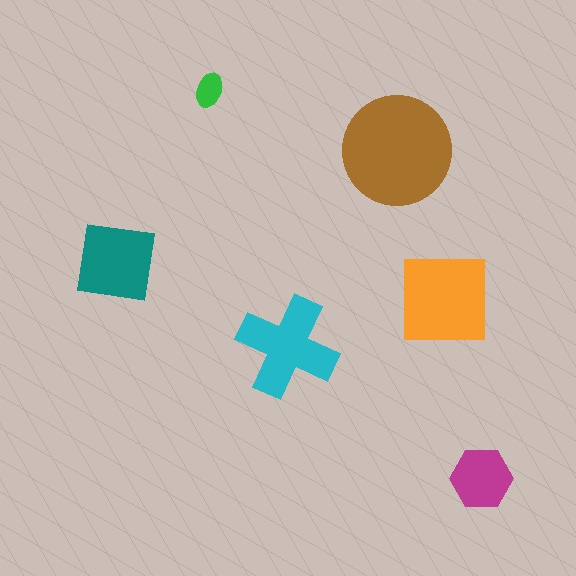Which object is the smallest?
The green ellipse.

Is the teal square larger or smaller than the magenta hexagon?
Larger.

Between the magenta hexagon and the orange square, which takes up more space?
The orange square.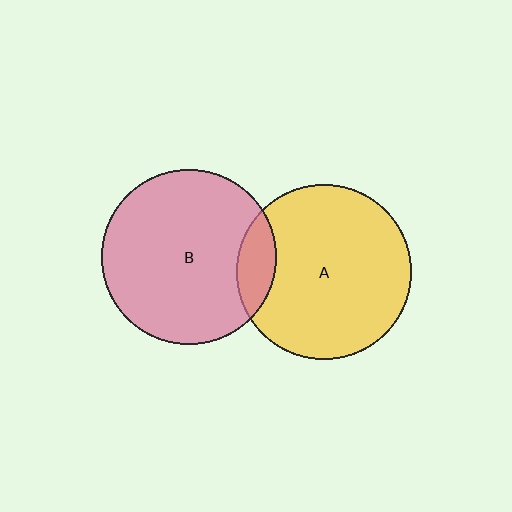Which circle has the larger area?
Circle B (pink).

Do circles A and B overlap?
Yes.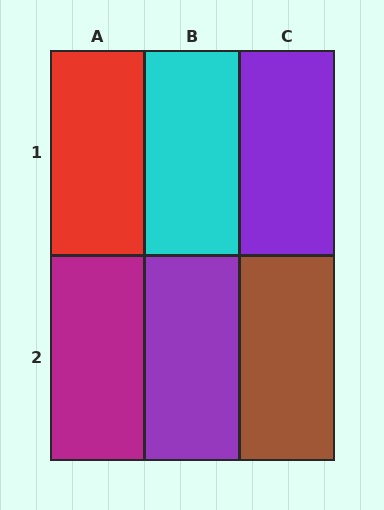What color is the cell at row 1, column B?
Cyan.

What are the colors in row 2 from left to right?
Magenta, purple, brown.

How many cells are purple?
2 cells are purple.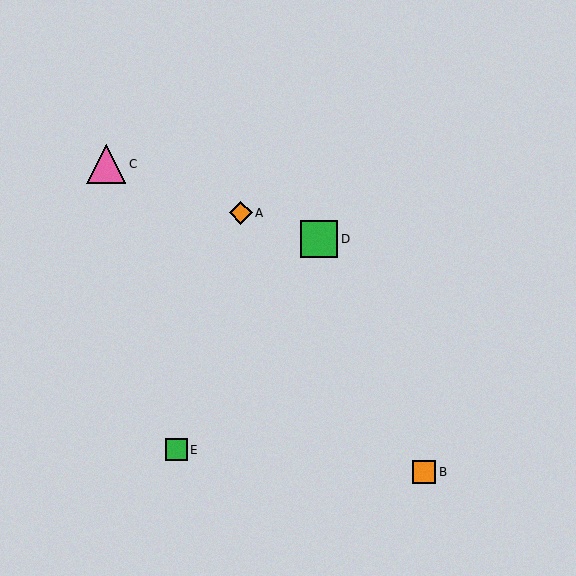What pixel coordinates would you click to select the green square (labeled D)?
Click at (319, 239) to select the green square D.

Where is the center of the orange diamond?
The center of the orange diamond is at (241, 213).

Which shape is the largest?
The pink triangle (labeled C) is the largest.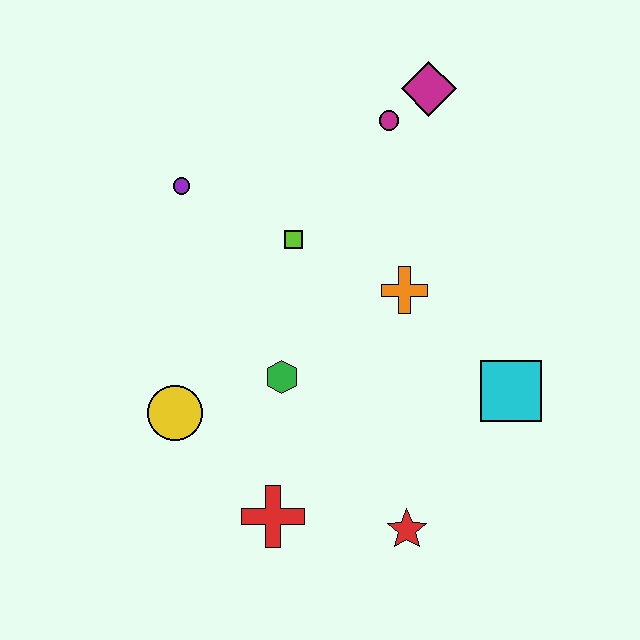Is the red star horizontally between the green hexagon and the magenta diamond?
Yes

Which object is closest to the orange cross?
The lime square is closest to the orange cross.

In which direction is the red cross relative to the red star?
The red cross is to the left of the red star.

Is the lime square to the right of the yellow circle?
Yes